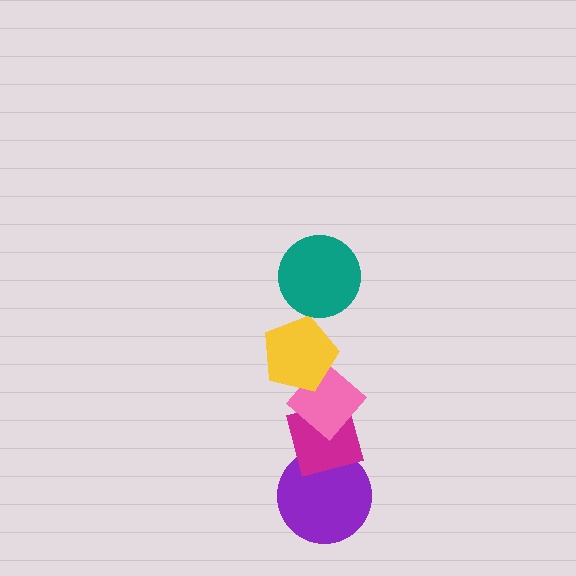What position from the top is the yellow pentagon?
The yellow pentagon is 2nd from the top.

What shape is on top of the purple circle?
The magenta diamond is on top of the purple circle.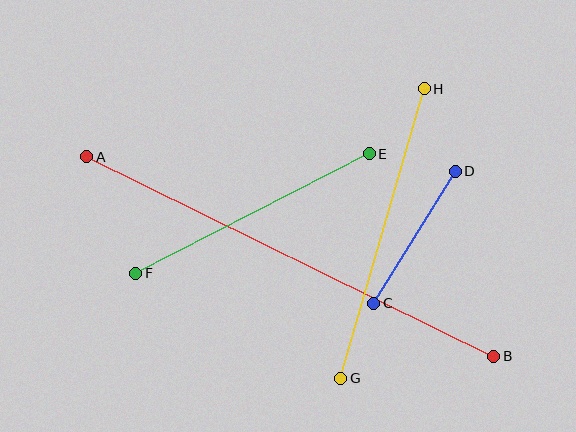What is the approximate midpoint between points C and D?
The midpoint is at approximately (414, 237) pixels.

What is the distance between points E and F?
The distance is approximately 262 pixels.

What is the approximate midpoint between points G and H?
The midpoint is at approximately (383, 234) pixels.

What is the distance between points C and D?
The distance is approximately 155 pixels.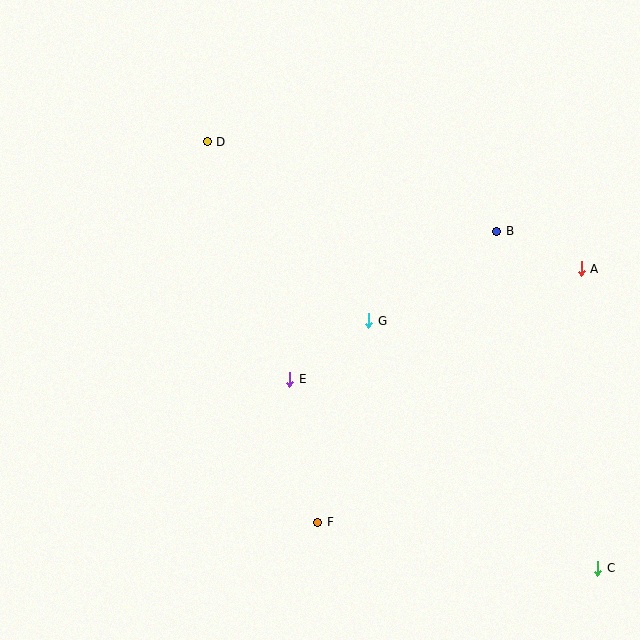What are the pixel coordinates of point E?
Point E is at (290, 379).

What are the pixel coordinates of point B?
Point B is at (497, 231).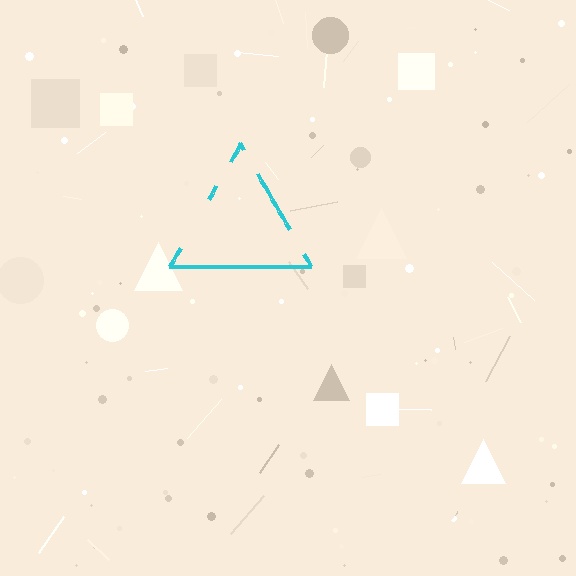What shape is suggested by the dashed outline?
The dashed outline suggests a triangle.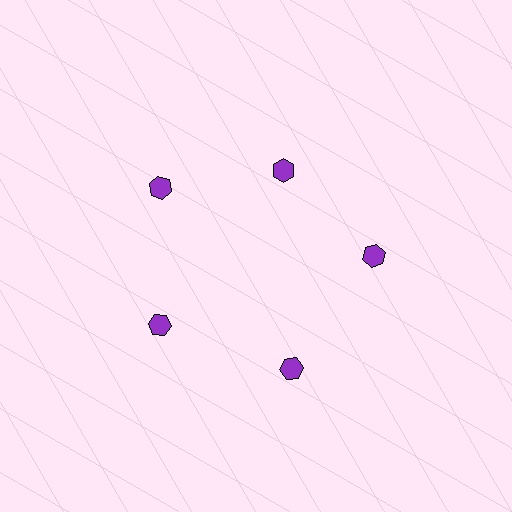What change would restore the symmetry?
The symmetry would be restored by moving it outward, back onto the ring so that all 5 hexagons sit at equal angles and equal distance from the center.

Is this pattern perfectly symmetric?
No. The 5 purple hexagons are arranged in a ring, but one element near the 1 o'clock position is pulled inward toward the center, breaking the 5-fold rotational symmetry.